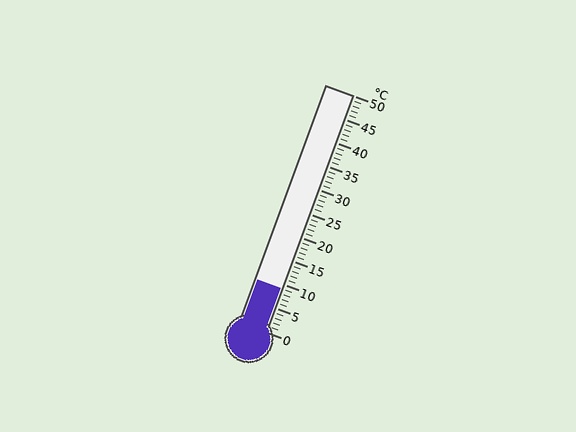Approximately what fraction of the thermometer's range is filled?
The thermometer is filled to approximately 20% of its range.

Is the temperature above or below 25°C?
The temperature is below 25°C.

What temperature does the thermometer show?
The thermometer shows approximately 9°C.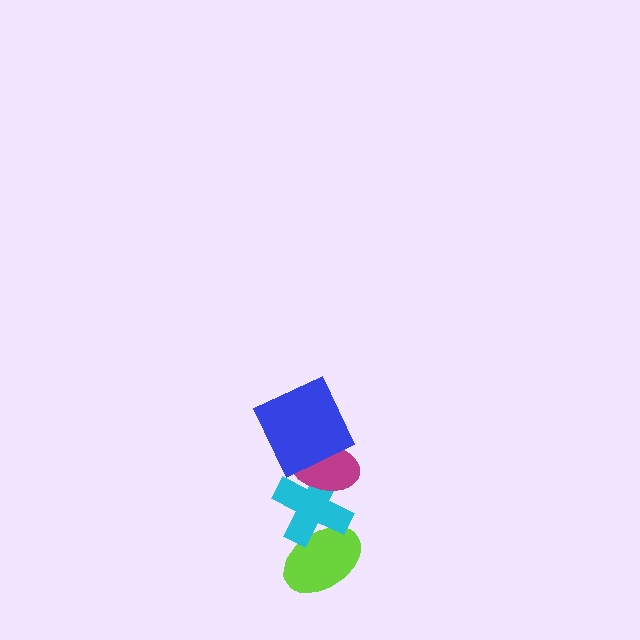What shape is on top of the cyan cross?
The magenta ellipse is on top of the cyan cross.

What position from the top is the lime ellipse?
The lime ellipse is 4th from the top.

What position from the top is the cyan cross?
The cyan cross is 3rd from the top.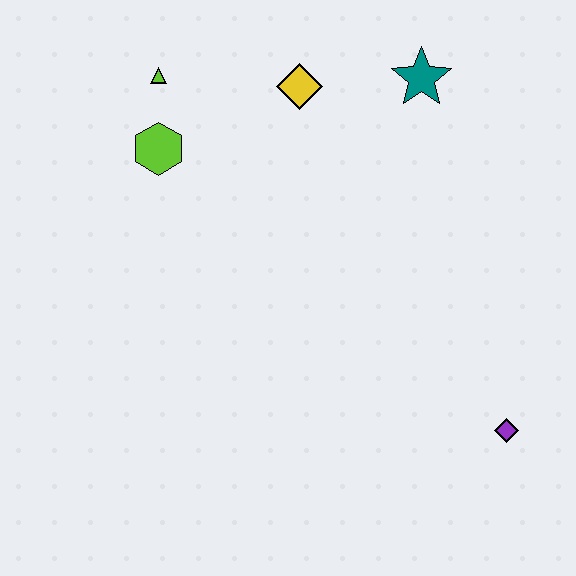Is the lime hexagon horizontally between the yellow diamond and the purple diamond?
No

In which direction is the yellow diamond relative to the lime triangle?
The yellow diamond is to the right of the lime triangle.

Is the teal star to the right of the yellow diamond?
Yes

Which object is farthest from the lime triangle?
The purple diamond is farthest from the lime triangle.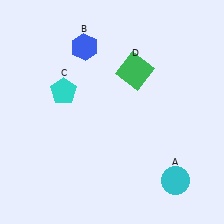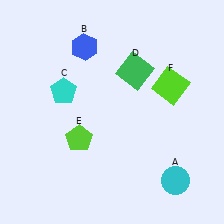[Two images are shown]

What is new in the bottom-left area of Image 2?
A lime pentagon (E) was added in the bottom-left area of Image 2.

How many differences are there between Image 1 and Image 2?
There are 2 differences between the two images.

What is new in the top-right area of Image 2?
A lime square (F) was added in the top-right area of Image 2.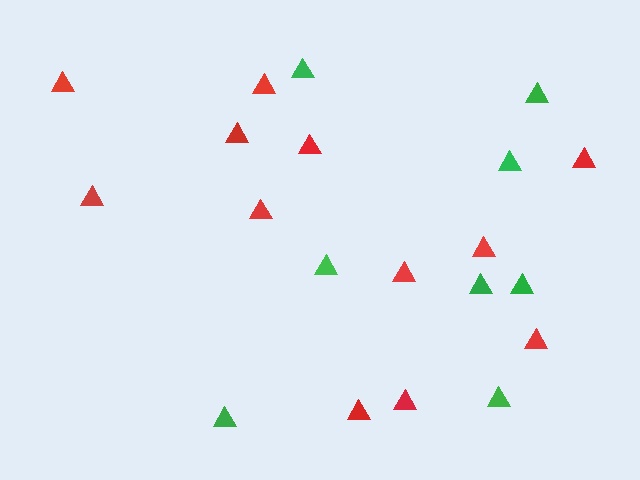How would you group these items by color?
There are 2 groups: one group of red triangles (12) and one group of green triangles (8).